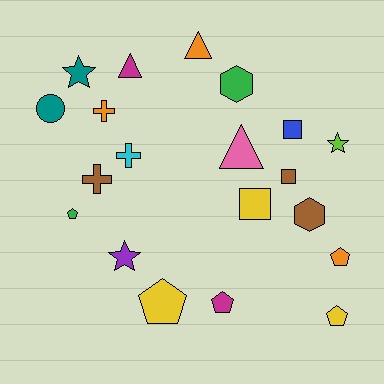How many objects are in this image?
There are 20 objects.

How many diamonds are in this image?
There are no diamonds.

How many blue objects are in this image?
There is 1 blue object.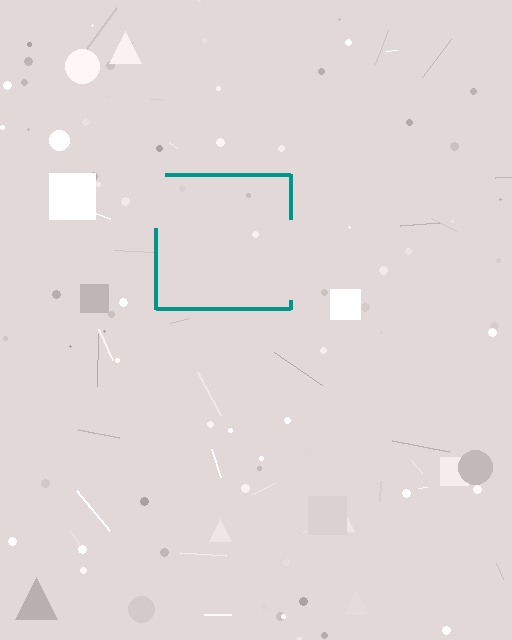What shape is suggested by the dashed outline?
The dashed outline suggests a square.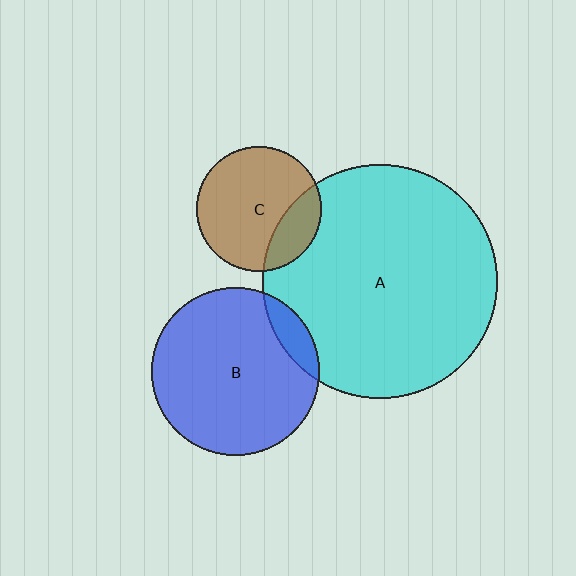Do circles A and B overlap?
Yes.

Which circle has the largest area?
Circle A (cyan).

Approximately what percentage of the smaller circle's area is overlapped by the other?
Approximately 10%.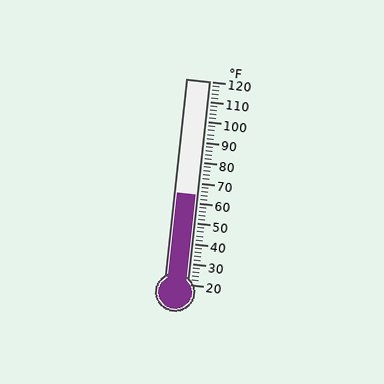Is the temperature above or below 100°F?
The temperature is below 100°F.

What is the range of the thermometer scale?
The thermometer scale ranges from 20°F to 120°F.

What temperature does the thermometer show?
The thermometer shows approximately 64°F.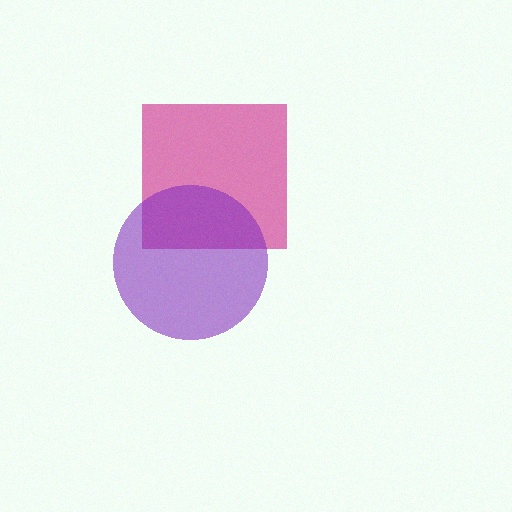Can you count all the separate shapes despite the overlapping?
Yes, there are 2 separate shapes.